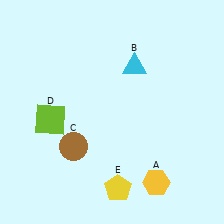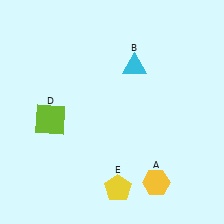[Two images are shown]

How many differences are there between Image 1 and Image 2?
There is 1 difference between the two images.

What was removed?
The brown circle (C) was removed in Image 2.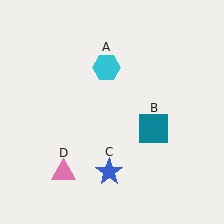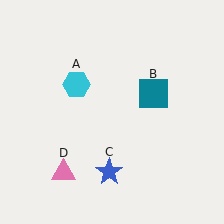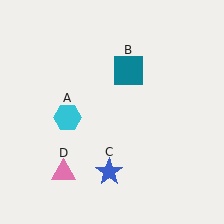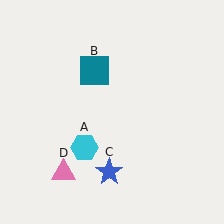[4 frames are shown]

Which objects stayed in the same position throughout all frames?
Blue star (object C) and pink triangle (object D) remained stationary.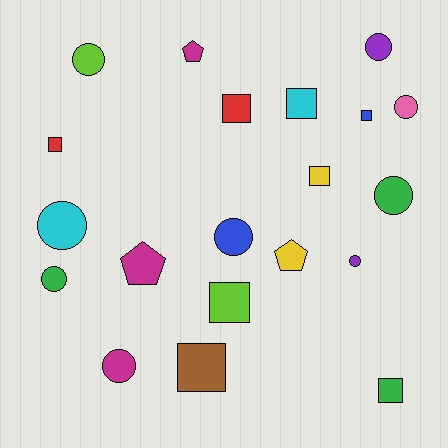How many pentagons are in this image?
There are 3 pentagons.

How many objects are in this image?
There are 20 objects.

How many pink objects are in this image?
There is 1 pink object.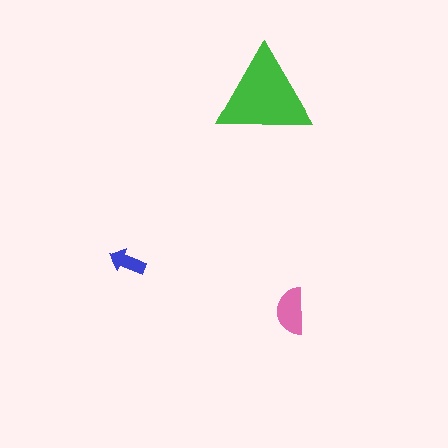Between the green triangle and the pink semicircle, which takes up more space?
The green triangle.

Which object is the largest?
The green triangle.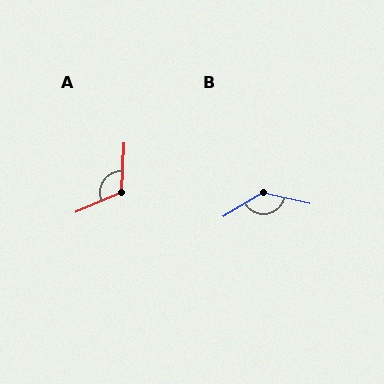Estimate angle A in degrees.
Approximately 116 degrees.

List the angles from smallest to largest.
A (116°), B (136°).